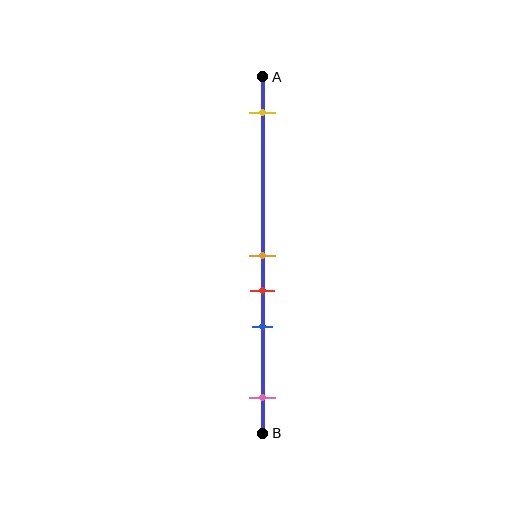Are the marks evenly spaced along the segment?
No, the marks are not evenly spaced.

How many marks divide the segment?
There are 5 marks dividing the segment.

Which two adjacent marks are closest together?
The orange and red marks are the closest adjacent pair.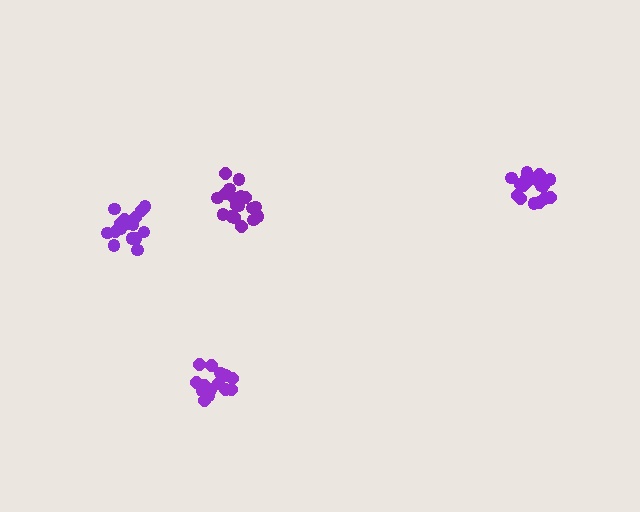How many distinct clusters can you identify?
There are 4 distinct clusters.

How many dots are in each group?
Group 1: 14 dots, Group 2: 19 dots, Group 3: 19 dots, Group 4: 17 dots (69 total).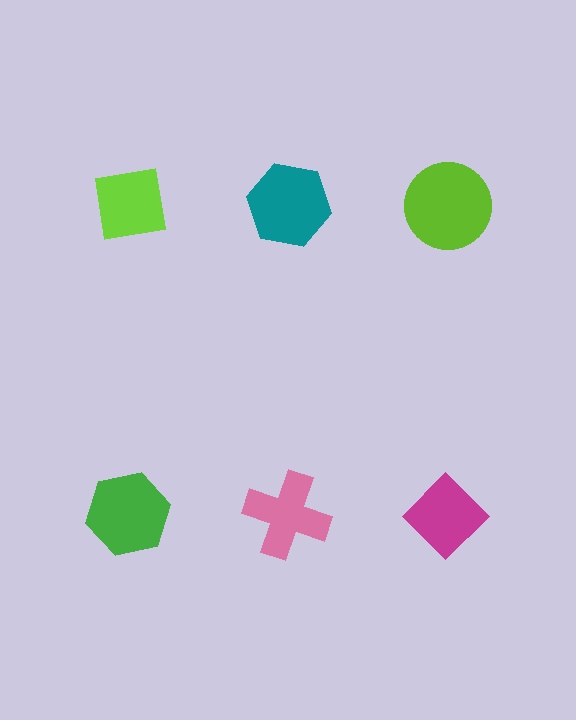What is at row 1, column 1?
A lime square.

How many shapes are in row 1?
3 shapes.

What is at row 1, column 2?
A teal hexagon.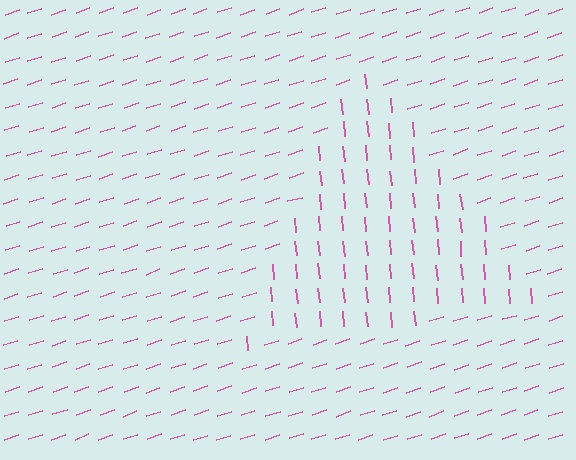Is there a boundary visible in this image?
Yes, there is a texture boundary formed by a change in line orientation.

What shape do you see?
I see a triangle.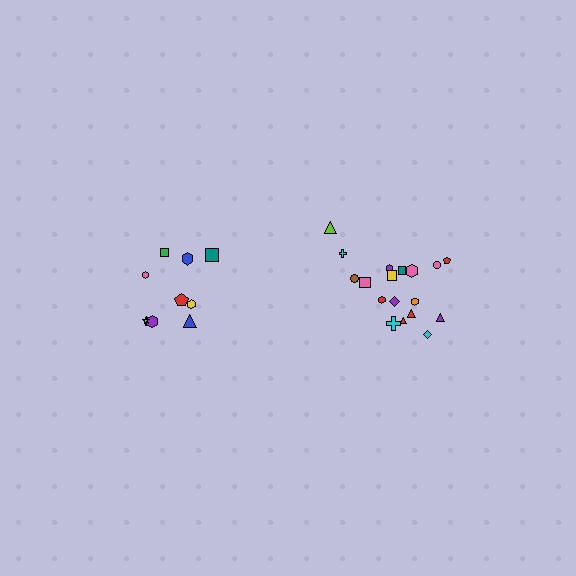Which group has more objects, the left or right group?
The right group.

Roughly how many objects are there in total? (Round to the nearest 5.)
Roughly 30 objects in total.